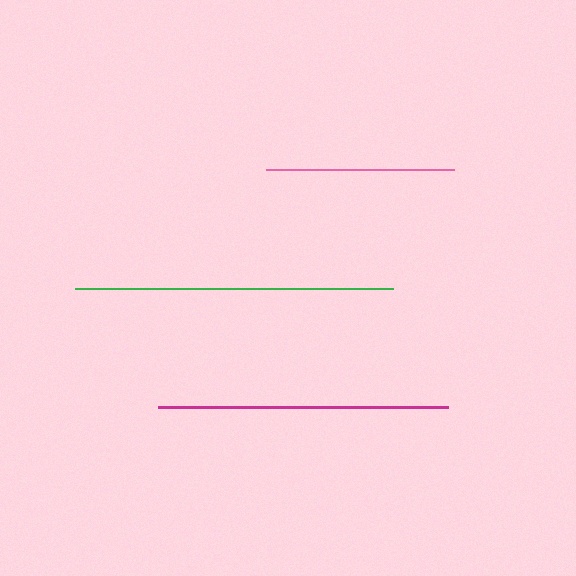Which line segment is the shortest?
The pink line is the shortest at approximately 188 pixels.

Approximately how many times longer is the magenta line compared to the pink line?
The magenta line is approximately 1.5 times the length of the pink line.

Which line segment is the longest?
The green line is the longest at approximately 318 pixels.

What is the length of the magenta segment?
The magenta segment is approximately 290 pixels long.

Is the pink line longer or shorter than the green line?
The green line is longer than the pink line.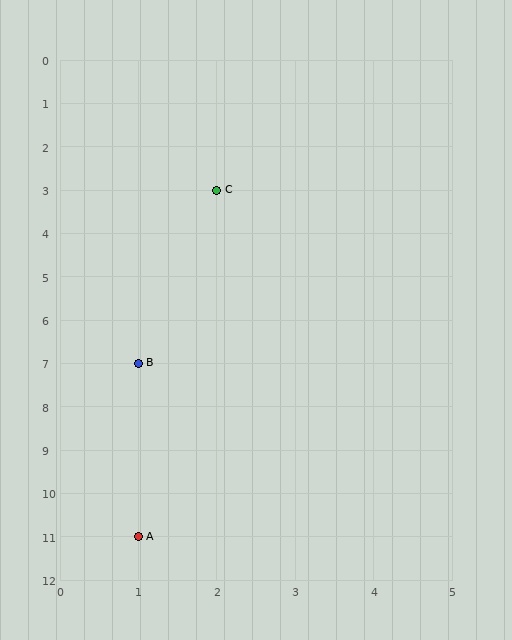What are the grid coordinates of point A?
Point A is at grid coordinates (1, 11).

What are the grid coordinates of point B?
Point B is at grid coordinates (1, 7).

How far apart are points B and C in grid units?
Points B and C are 1 column and 4 rows apart (about 4.1 grid units diagonally).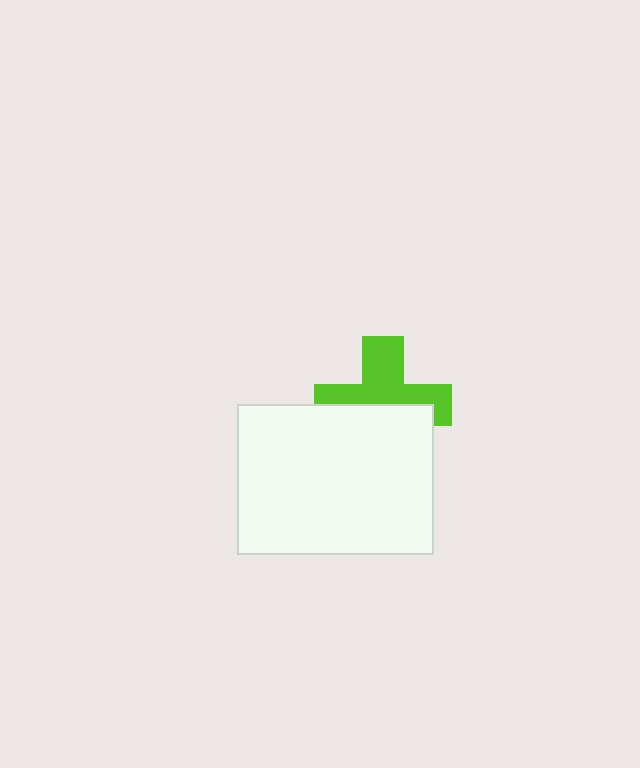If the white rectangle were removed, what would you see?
You would see the complete lime cross.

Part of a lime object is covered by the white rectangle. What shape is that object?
It is a cross.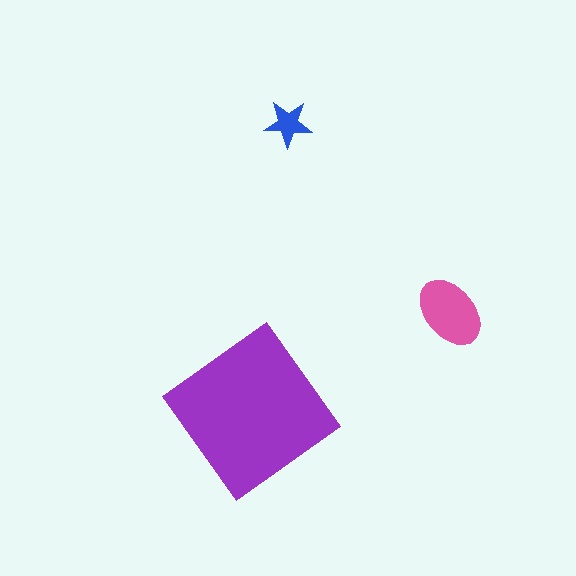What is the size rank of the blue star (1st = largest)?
3rd.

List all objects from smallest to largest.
The blue star, the pink ellipse, the purple diamond.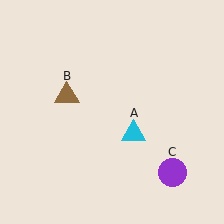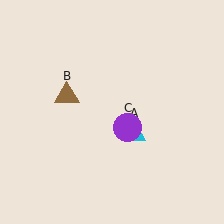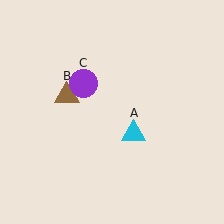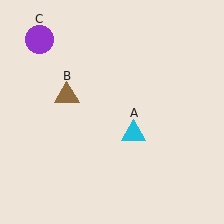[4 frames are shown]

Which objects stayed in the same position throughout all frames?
Cyan triangle (object A) and brown triangle (object B) remained stationary.